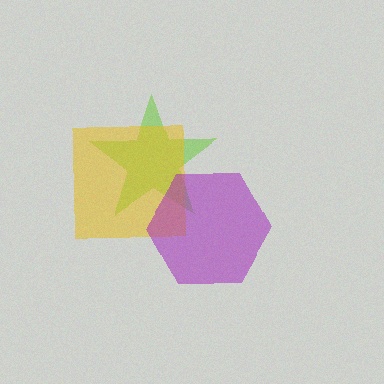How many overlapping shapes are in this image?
There are 3 overlapping shapes in the image.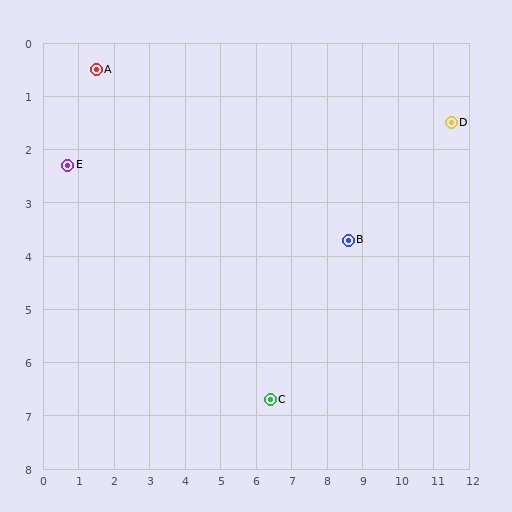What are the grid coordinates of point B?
Point B is at approximately (8.6, 3.7).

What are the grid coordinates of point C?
Point C is at approximately (6.4, 6.7).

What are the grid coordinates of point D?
Point D is at approximately (11.5, 1.5).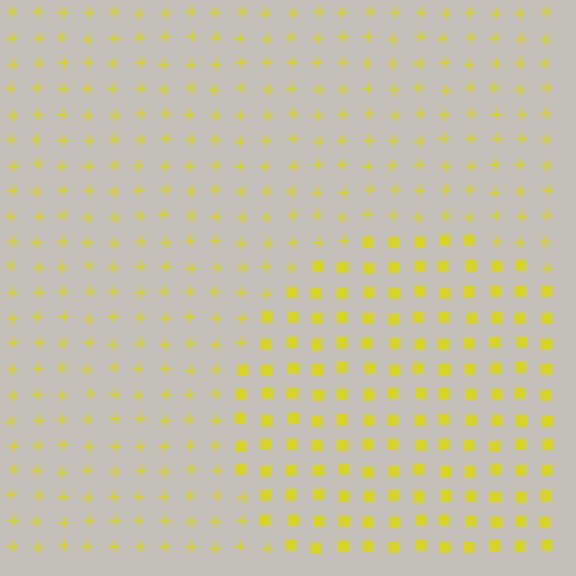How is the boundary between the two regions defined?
The boundary is defined by a change in element shape: squares inside vs. plus signs outside. All elements share the same color and spacing.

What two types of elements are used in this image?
The image uses squares inside the circle region and plus signs outside it.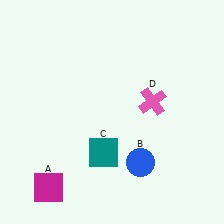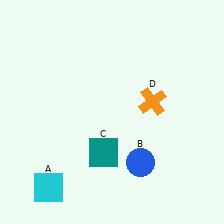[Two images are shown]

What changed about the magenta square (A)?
In Image 1, A is magenta. In Image 2, it changed to cyan.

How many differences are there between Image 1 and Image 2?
There are 2 differences between the two images.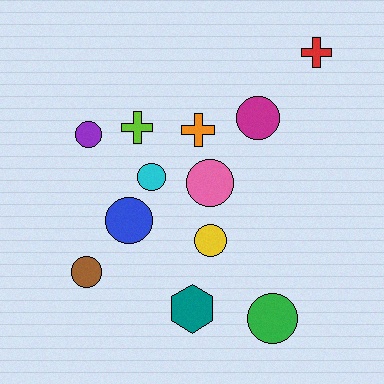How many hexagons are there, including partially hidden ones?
There is 1 hexagon.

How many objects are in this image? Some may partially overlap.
There are 12 objects.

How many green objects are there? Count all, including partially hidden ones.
There is 1 green object.